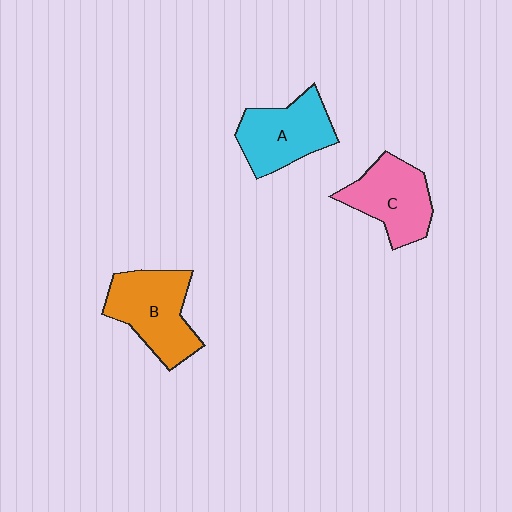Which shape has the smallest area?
Shape C (pink).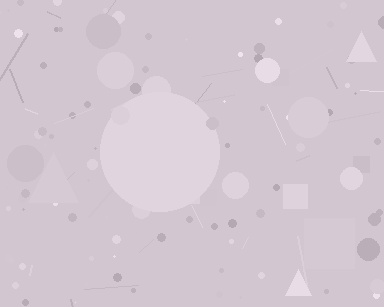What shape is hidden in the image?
A circle is hidden in the image.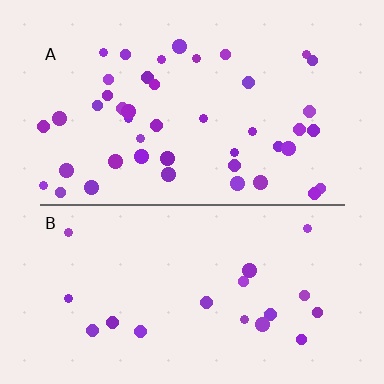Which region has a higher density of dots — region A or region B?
A (the top).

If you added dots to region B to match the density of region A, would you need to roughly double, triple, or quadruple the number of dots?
Approximately double.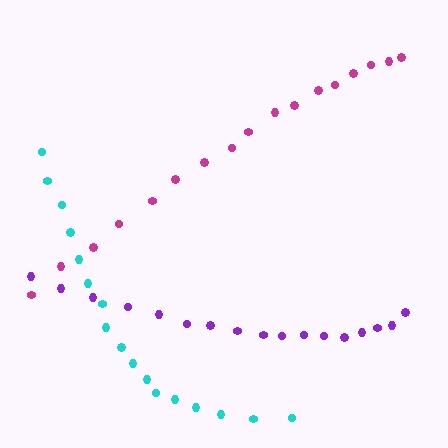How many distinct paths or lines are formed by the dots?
There are 3 distinct paths.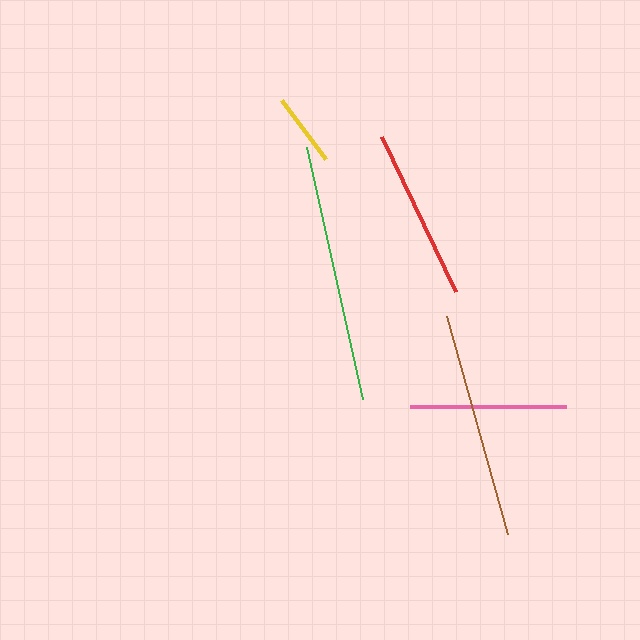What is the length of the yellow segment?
The yellow segment is approximately 74 pixels long.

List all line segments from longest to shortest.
From longest to shortest: green, brown, red, pink, yellow.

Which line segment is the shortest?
The yellow line is the shortest at approximately 74 pixels.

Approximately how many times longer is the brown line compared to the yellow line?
The brown line is approximately 3.1 times the length of the yellow line.